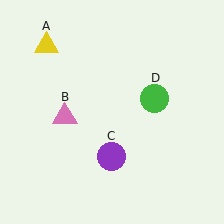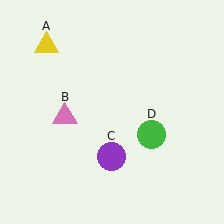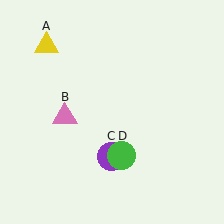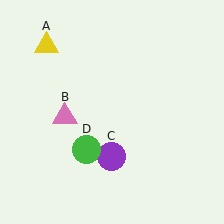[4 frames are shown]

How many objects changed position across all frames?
1 object changed position: green circle (object D).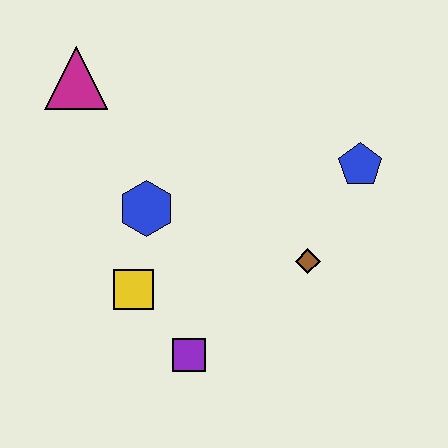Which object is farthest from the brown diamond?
The magenta triangle is farthest from the brown diamond.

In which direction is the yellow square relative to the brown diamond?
The yellow square is to the left of the brown diamond.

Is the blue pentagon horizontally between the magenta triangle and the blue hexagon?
No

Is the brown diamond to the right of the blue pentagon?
No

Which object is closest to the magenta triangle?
The blue hexagon is closest to the magenta triangle.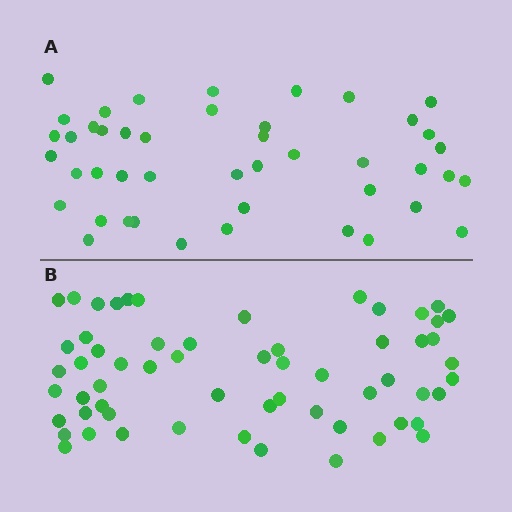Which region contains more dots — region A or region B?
Region B (the bottom region) has more dots.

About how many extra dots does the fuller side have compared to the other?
Region B has approximately 15 more dots than region A.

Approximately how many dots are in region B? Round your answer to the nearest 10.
About 60 dots.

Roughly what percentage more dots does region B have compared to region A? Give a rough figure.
About 35% more.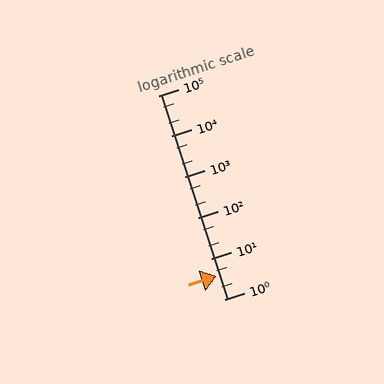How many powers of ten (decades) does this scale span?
The scale spans 5 decades, from 1 to 100000.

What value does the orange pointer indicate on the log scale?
The pointer indicates approximately 3.8.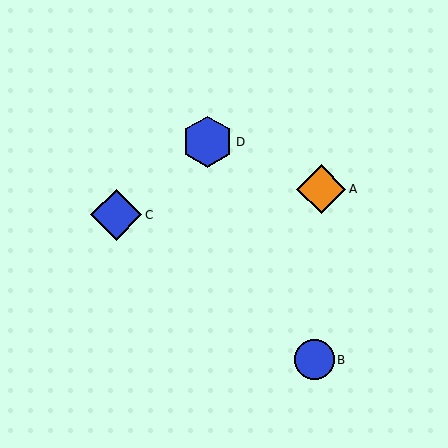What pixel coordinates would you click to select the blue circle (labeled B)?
Click at (315, 360) to select the blue circle B.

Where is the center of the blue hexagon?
The center of the blue hexagon is at (208, 142).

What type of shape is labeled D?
Shape D is a blue hexagon.